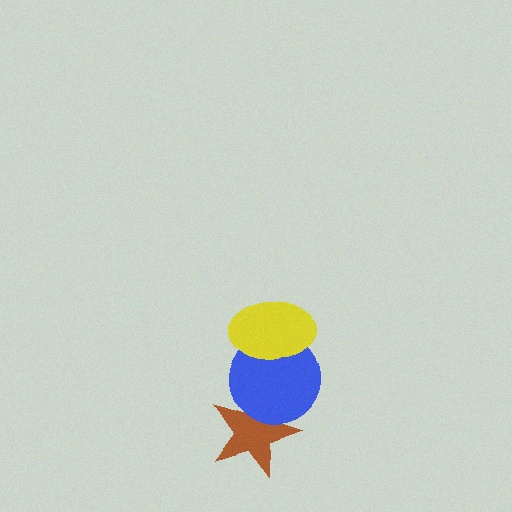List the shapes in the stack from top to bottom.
From top to bottom: the yellow ellipse, the blue circle, the brown star.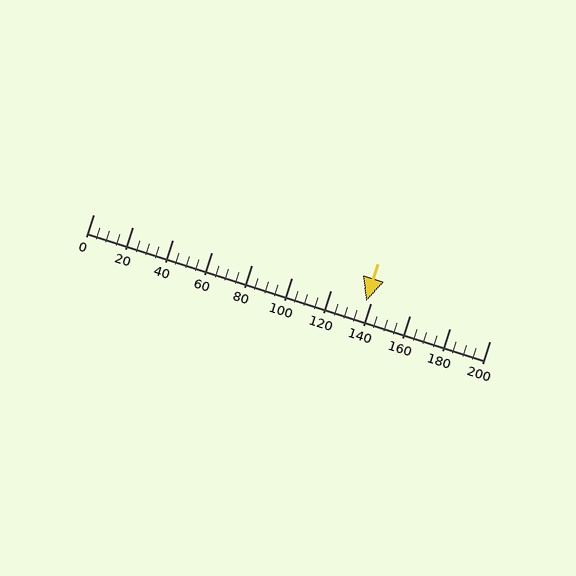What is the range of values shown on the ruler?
The ruler shows values from 0 to 200.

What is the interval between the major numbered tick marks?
The major tick marks are spaced 20 units apart.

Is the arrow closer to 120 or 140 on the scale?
The arrow is closer to 140.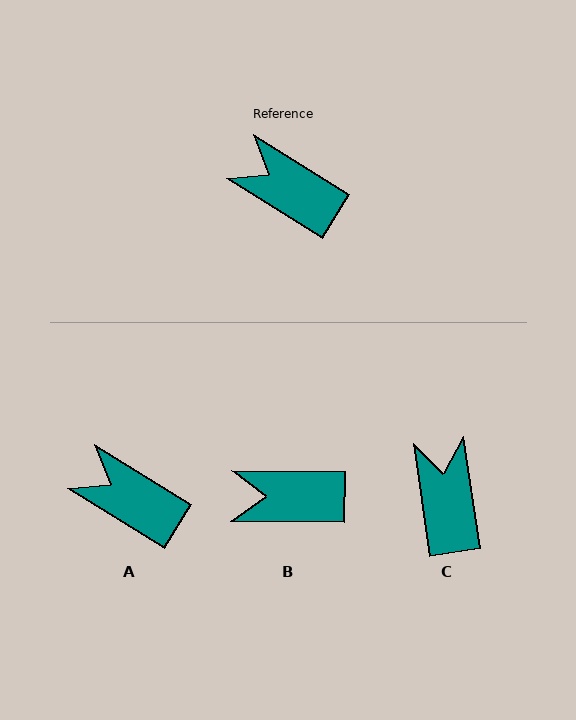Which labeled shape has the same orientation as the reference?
A.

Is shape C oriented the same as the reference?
No, it is off by about 50 degrees.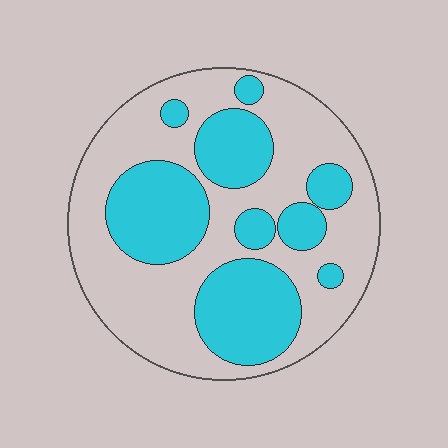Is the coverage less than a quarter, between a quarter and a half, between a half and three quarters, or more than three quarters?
Between a quarter and a half.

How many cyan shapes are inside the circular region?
9.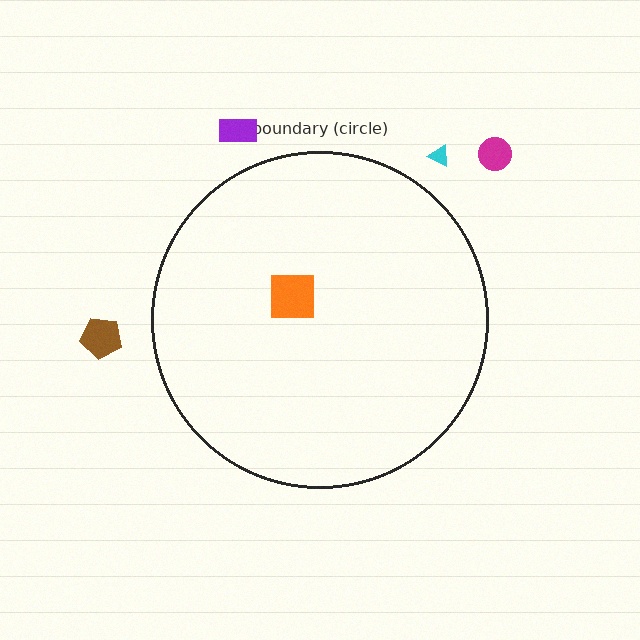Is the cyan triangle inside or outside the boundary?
Outside.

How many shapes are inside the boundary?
1 inside, 4 outside.